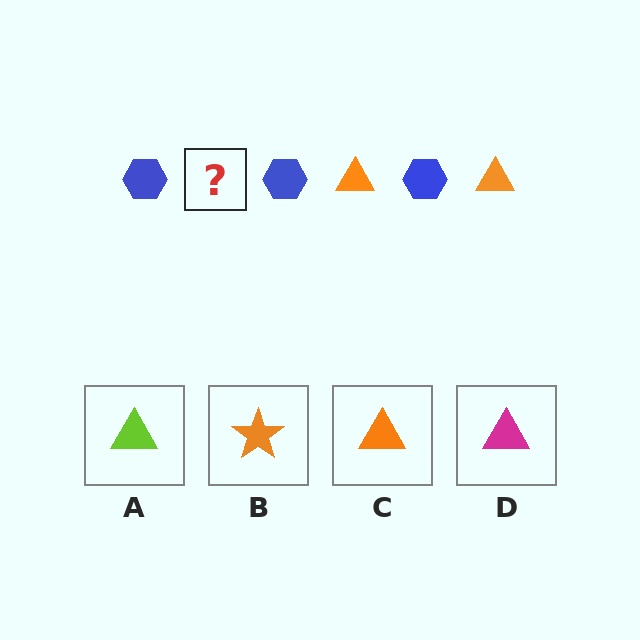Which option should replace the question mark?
Option C.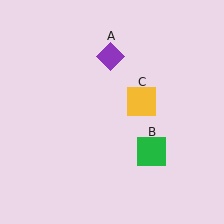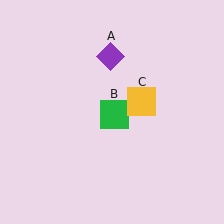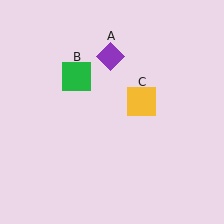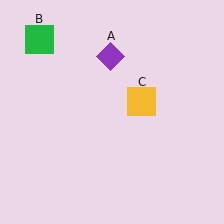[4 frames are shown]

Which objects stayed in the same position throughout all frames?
Purple diamond (object A) and yellow square (object C) remained stationary.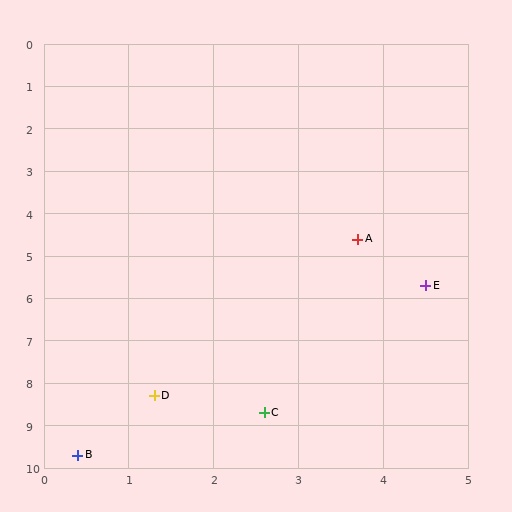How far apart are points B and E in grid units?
Points B and E are about 5.7 grid units apart.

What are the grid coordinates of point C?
Point C is at approximately (2.6, 8.7).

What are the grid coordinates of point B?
Point B is at approximately (0.4, 9.7).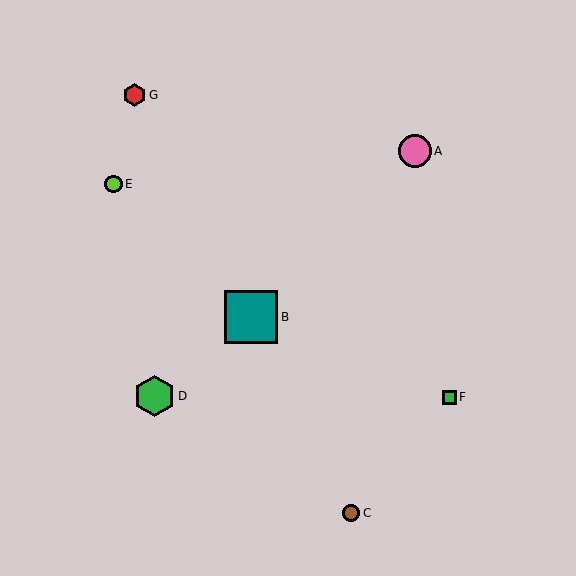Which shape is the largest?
The teal square (labeled B) is the largest.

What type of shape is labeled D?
Shape D is a green hexagon.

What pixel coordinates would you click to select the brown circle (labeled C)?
Click at (351, 513) to select the brown circle C.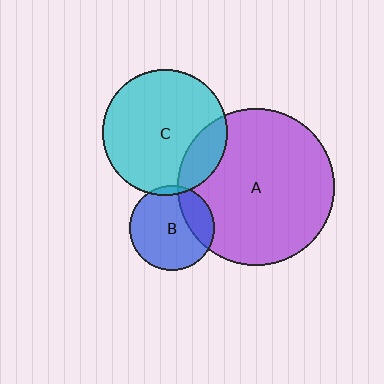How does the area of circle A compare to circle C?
Approximately 1.6 times.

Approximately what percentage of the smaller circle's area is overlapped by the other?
Approximately 5%.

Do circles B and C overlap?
Yes.